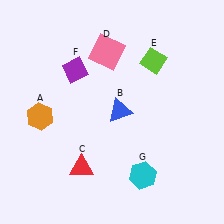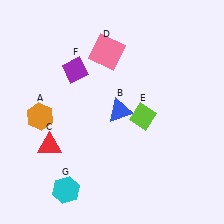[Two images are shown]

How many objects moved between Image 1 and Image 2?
3 objects moved between the two images.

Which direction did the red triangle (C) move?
The red triangle (C) moved left.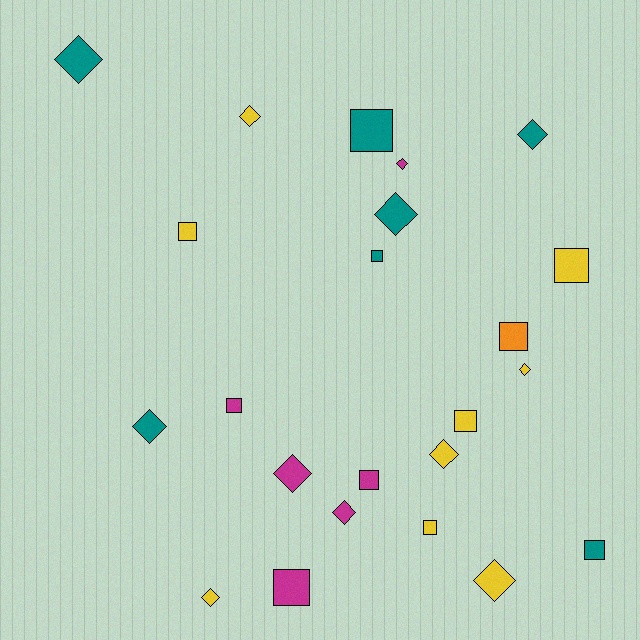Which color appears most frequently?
Yellow, with 9 objects.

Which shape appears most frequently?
Diamond, with 12 objects.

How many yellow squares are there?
There are 4 yellow squares.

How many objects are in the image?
There are 23 objects.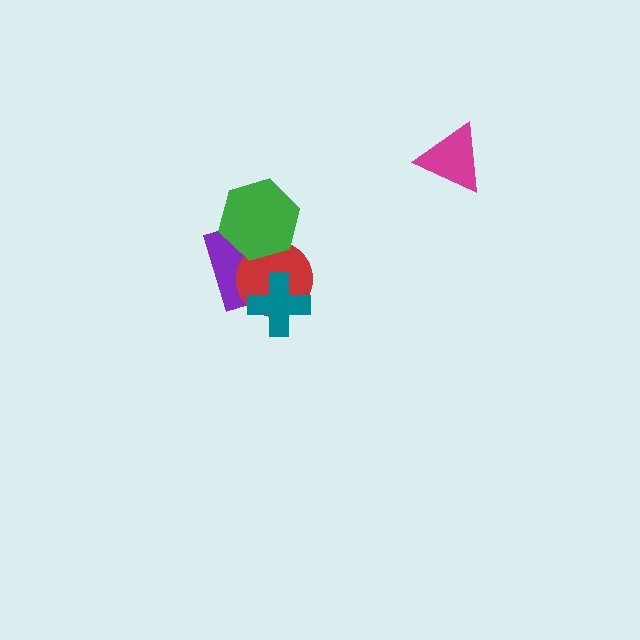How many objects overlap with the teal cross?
2 objects overlap with the teal cross.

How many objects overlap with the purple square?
3 objects overlap with the purple square.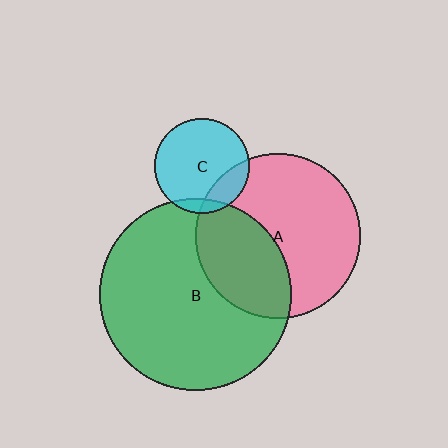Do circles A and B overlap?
Yes.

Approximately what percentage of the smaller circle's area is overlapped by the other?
Approximately 35%.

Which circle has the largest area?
Circle B (green).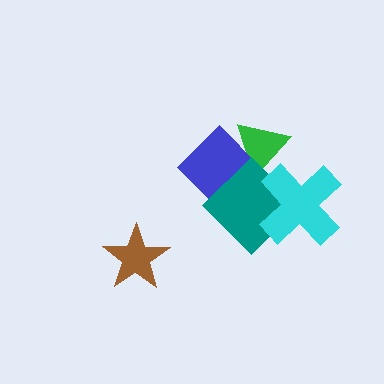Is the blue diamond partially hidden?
Yes, it is partially covered by another shape.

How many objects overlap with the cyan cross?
1 object overlaps with the cyan cross.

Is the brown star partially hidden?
No, no other shape covers it.